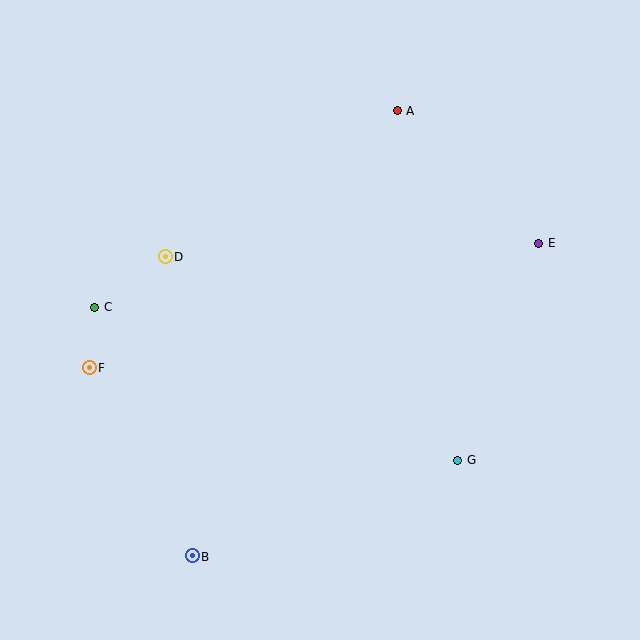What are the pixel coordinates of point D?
Point D is at (166, 257).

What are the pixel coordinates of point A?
Point A is at (397, 111).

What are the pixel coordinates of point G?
Point G is at (458, 460).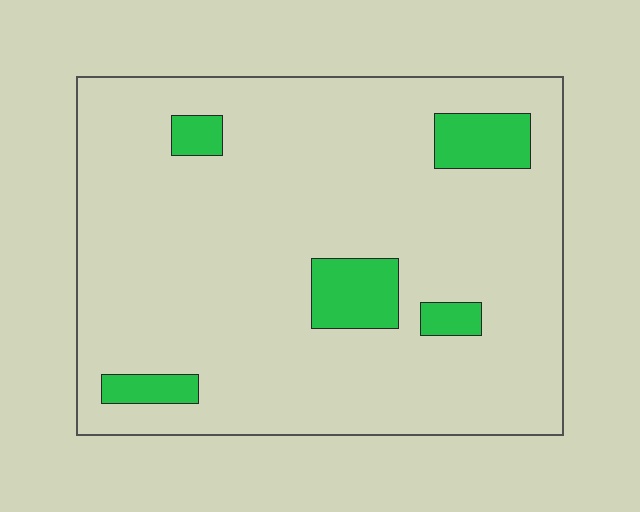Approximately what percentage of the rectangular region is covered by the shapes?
Approximately 10%.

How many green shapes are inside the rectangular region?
5.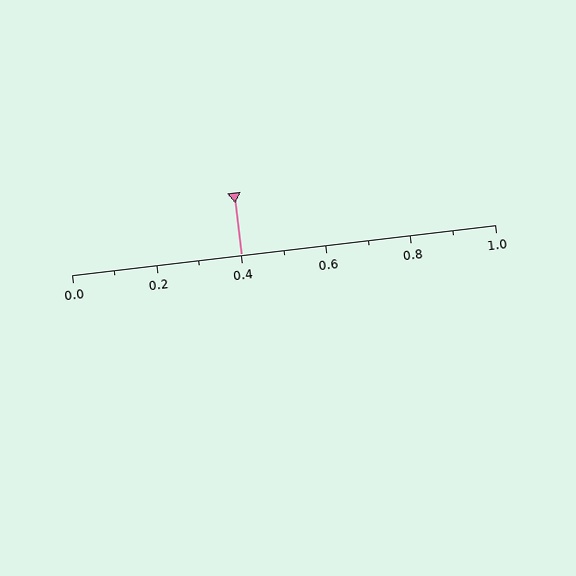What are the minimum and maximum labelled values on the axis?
The axis runs from 0.0 to 1.0.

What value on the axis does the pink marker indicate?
The marker indicates approximately 0.4.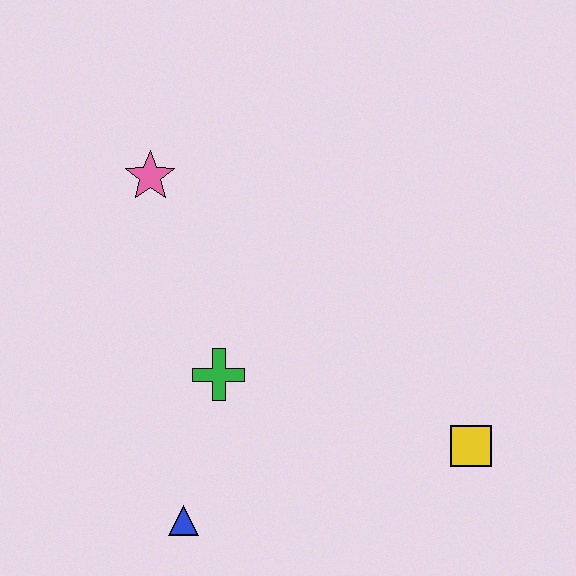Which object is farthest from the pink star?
The yellow square is farthest from the pink star.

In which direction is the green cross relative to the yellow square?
The green cross is to the left of the yellow square.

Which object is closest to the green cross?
The blue triangle is closest to the green cross.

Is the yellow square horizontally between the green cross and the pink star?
No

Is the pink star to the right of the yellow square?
No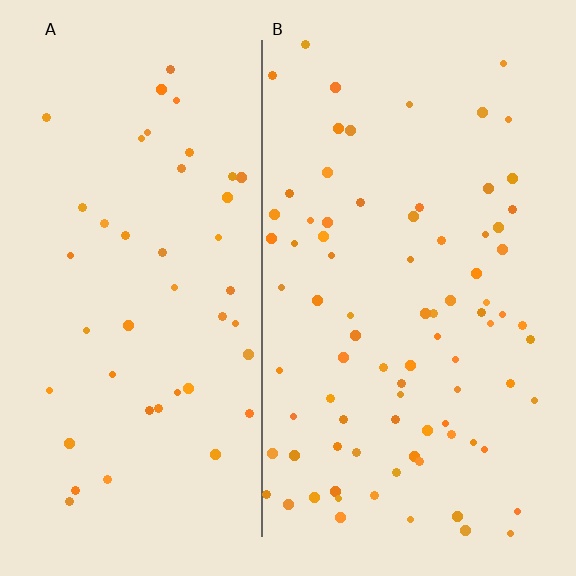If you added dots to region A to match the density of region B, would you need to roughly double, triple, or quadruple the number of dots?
Approximately double.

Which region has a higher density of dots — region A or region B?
B (the right).